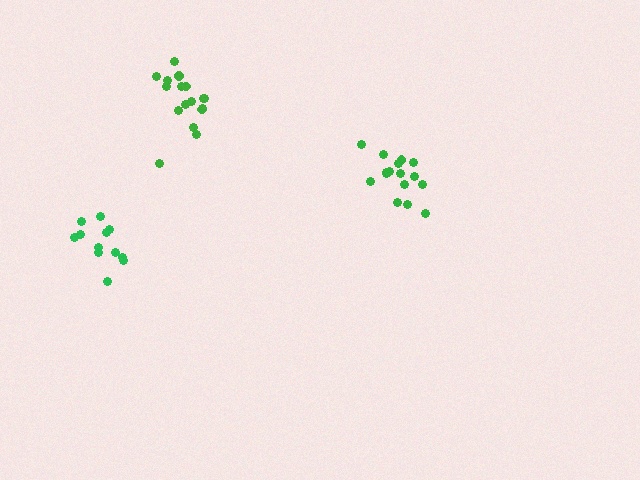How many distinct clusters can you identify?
There are 3 distinct clusters.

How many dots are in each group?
Group 1: 12 dots, Group 2: 16 dots, Group 3: 18 dots (46 total).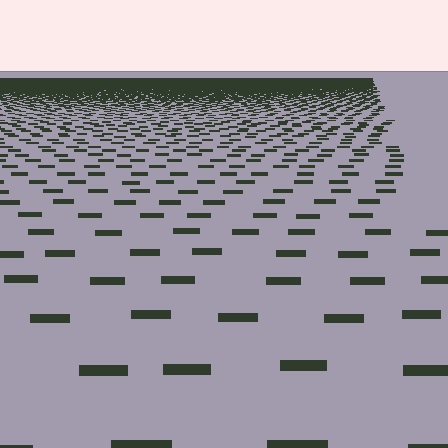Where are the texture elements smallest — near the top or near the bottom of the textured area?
Near the top.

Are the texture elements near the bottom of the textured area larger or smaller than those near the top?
Larger. Near the bottom, elements are closer to the viewer and appear at a bigger on-screen size.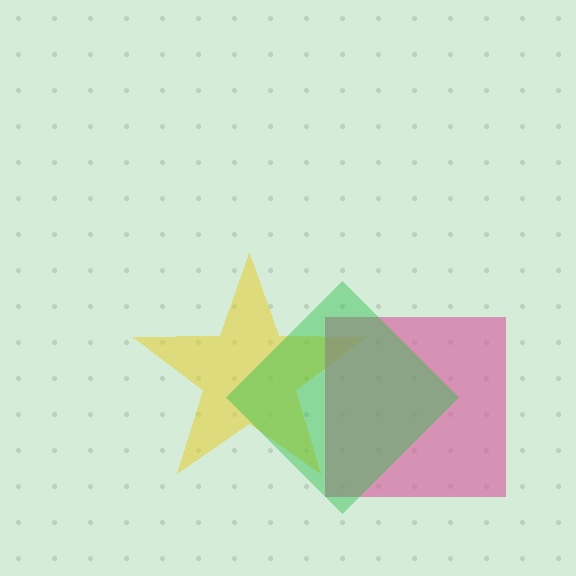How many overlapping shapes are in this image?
There are 3 overlapping shapes in the image.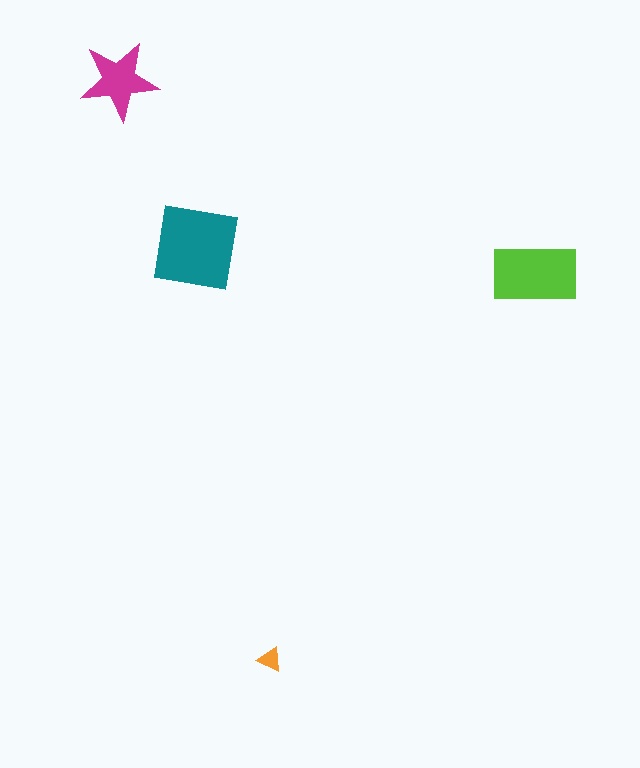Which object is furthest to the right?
The lime rectangle is rightmost.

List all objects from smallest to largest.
The orange triangle, the magenta star, the lime rectangle, the teal square.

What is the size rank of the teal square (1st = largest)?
1st.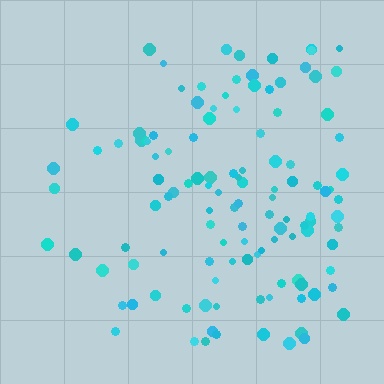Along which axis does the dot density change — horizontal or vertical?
Horizontal.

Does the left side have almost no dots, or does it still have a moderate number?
Still a moderate number, just noticeably fewer than the right.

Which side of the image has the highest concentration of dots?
The right.